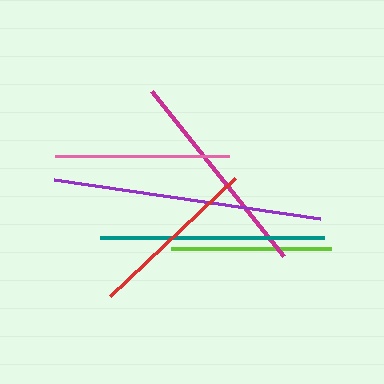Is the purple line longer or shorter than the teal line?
The purple line is longer than the teal line.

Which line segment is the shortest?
The lime line is the shortest at approximately 159 pixels.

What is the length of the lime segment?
The lime segment is approximately 159 pixels long.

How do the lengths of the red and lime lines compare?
The red and lime lines are approximately the same length.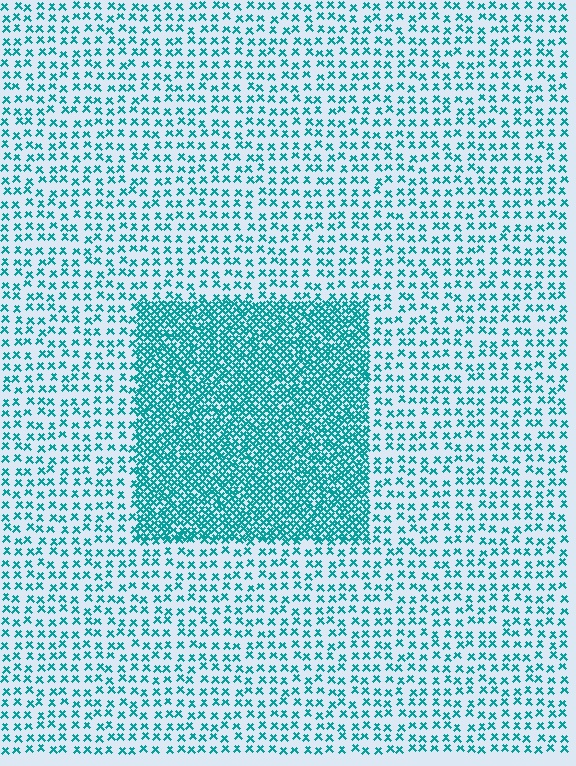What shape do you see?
I see a rectangle.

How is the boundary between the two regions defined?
The boundary is defined by a change in element density (approximately 2.9x ratio). All elements are the same color, size, and shape.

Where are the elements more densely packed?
The elements are more densely packed inside the rectangle boundary.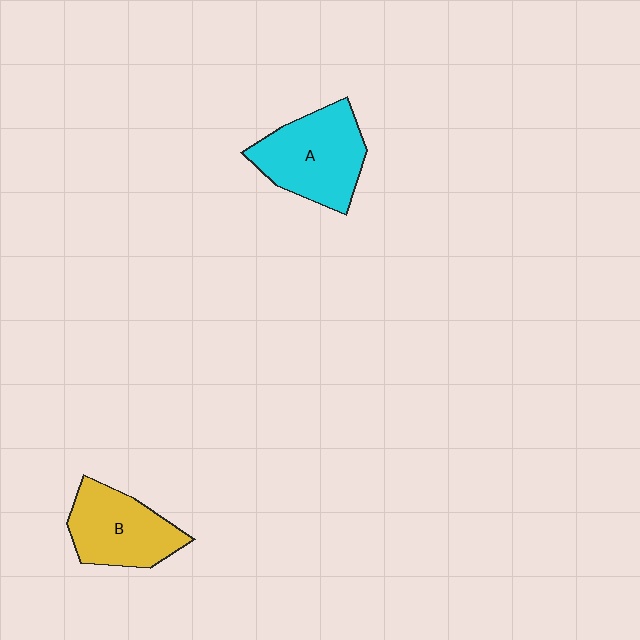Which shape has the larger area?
Shape A (cyan).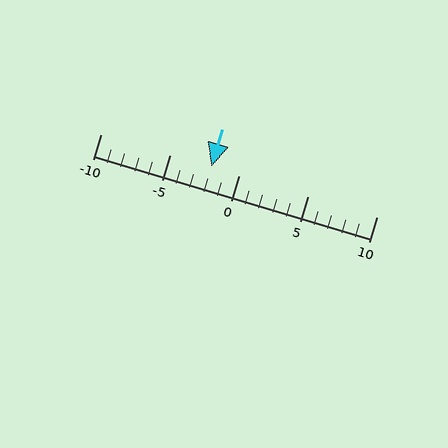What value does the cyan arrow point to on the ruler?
The cyan arrow points to approximately -2.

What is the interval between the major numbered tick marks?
The major tick marks are spaced 5 units apart.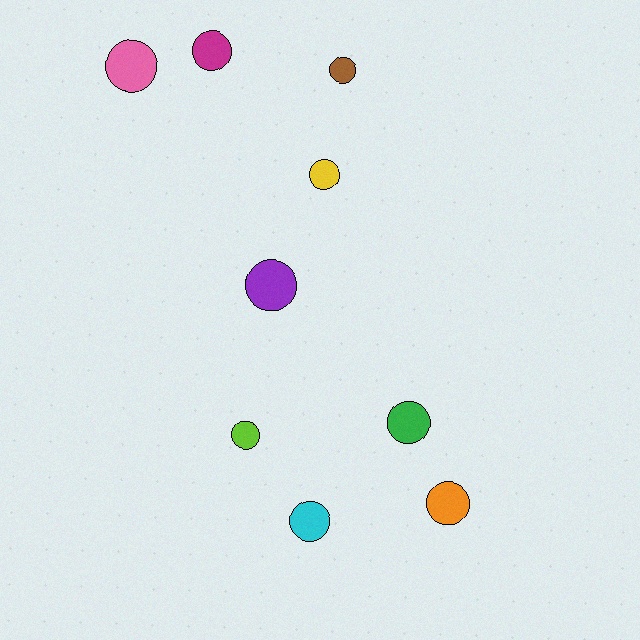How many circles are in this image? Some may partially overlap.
There are 9 circles.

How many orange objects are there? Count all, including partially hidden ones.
There is 1 orange object.